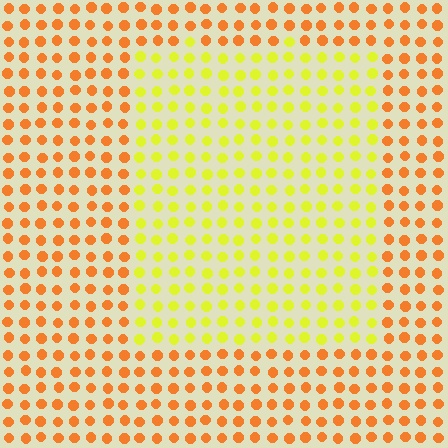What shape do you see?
I see a rectangle.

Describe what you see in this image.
The image is filled with small orange elements in a uniform arrangement. A rectangle-shaped region is visible where the elements are tinted to a slightly different hue, forming a subtle color boundary.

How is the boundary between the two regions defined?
The boundary is defined purely by a slight shift in hue (about 42 degrees). Spacing, size, and orientation are identical on both sides.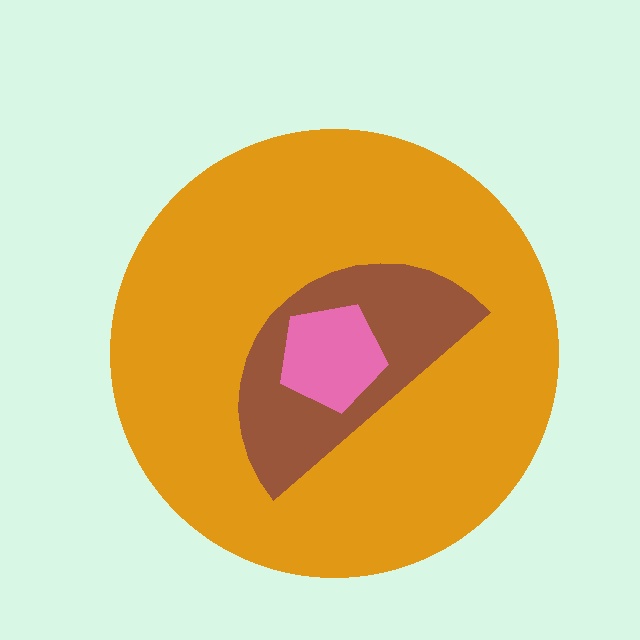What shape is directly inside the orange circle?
The brown semicircle.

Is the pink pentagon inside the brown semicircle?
Yes.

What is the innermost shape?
The pink pentagon.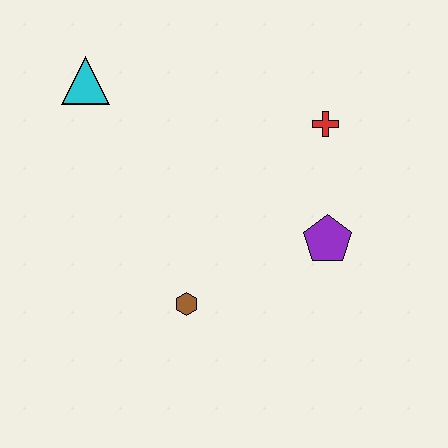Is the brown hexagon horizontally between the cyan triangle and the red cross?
Yes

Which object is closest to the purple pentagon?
The red cross is closest to the purple pentagon.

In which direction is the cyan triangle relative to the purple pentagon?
The cyan triangle is to the left of the purple pentagon.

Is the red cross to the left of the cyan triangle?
No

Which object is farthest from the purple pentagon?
The cyan triangle is farthest from the purple pentagon.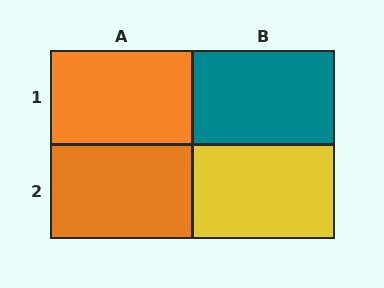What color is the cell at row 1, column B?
Teal.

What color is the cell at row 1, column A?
Orange.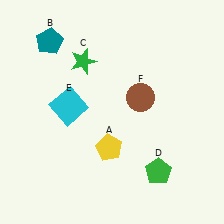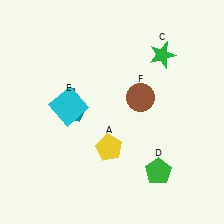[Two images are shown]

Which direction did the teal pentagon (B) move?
The teal pentagon (B) moved down.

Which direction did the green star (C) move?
The green star (C) moved right.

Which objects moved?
The objects that moved are: the teal pentagon (B), the green star (C).